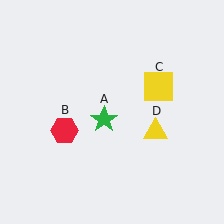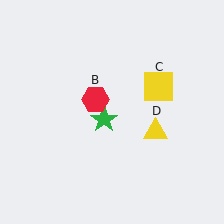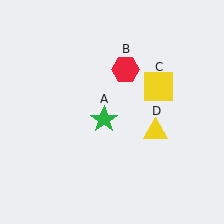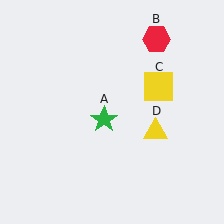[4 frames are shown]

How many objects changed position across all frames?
1 object changed position: red hexagon (object B).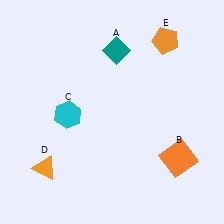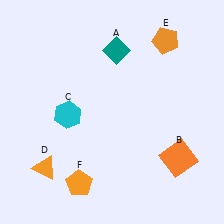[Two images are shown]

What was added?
An orange pentagon (F) was added in Image 2.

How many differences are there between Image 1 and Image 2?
There is 1 difference between the two images.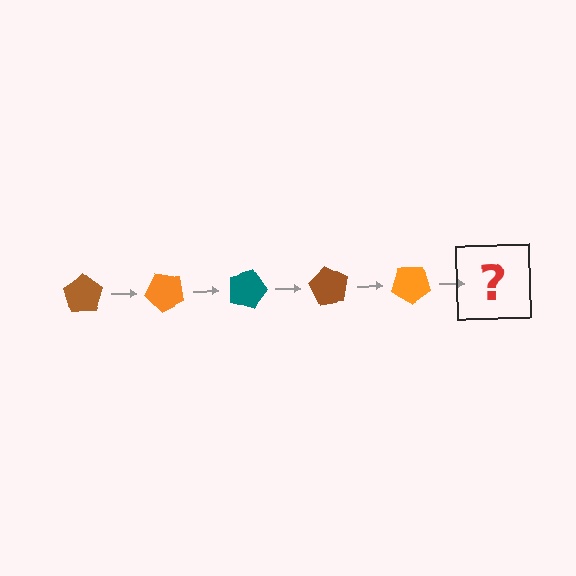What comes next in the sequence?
The next element should be a teal pentagon, rotated 225 degrees from the start.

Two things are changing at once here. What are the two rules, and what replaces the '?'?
The two rules are that it rotates 45 degrees each step and the color cycles through brown, orange, and teal. The '?' should be a teal pentagon, rotated 225 degrees from the start.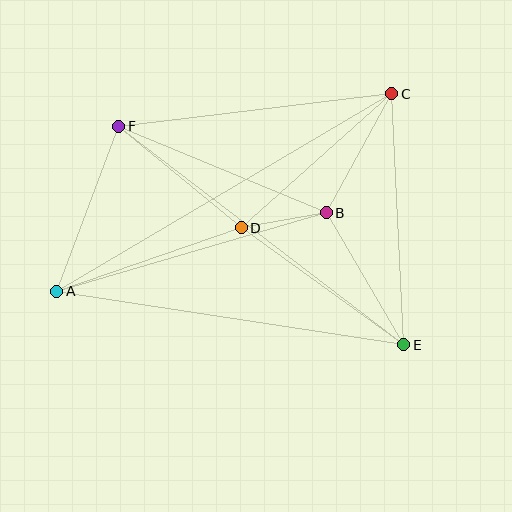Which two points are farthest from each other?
Points A and C are farthest from each other.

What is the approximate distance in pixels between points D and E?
The distance between D and E is approximately 200 pixels.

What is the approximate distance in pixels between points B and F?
The distance between B and F is approximately 225 pixels.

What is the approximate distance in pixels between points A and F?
The distance between A and F is approximately 176 pixels.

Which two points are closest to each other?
Points B and D are closest to each other.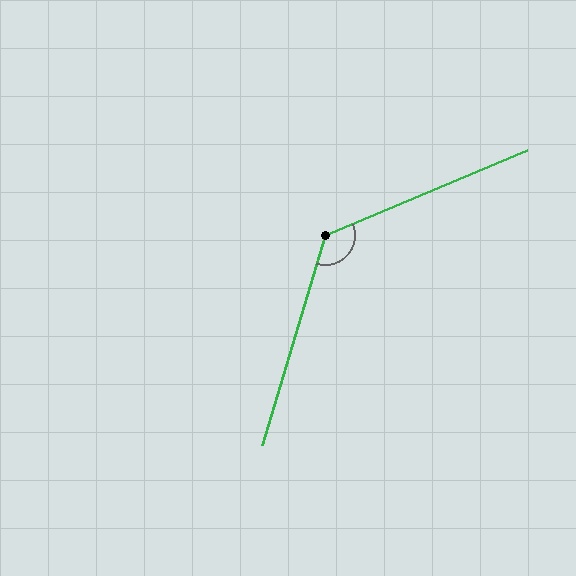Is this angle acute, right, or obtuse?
It is obtuse.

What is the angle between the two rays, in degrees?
Approximately 130 degrees.